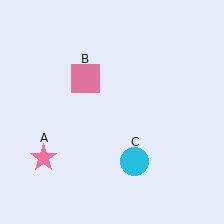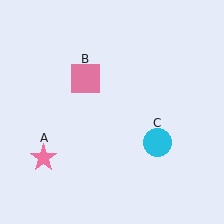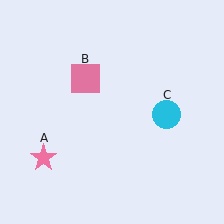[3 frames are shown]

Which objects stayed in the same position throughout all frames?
Pink star (object A) and pink square (object B) remained stationary.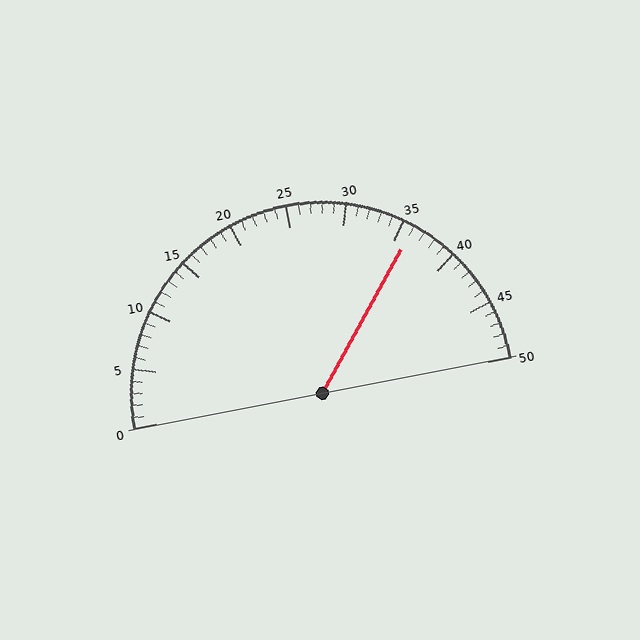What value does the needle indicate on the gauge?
The needle indicates approximately 36.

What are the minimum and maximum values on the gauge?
The gauge ranges from 0 to 50.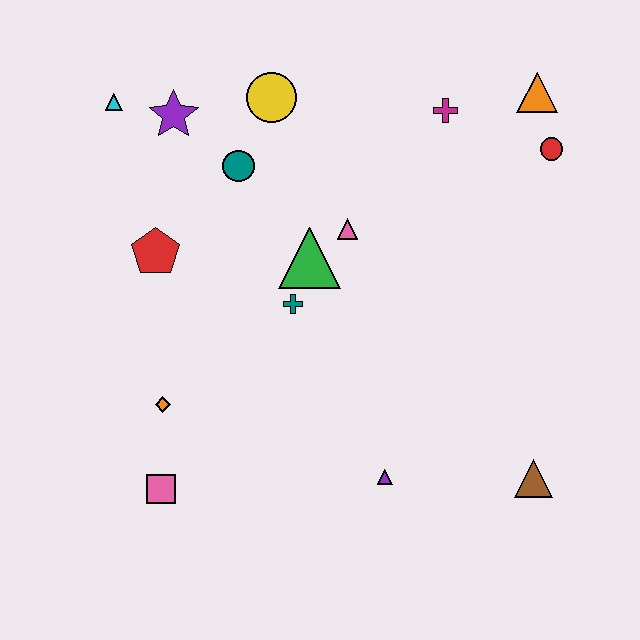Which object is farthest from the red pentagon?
The brown triangle is farthest from the red pentagon.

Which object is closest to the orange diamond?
The pink square is closest to the orange diamond.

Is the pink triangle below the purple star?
Yes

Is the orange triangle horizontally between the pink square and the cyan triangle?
No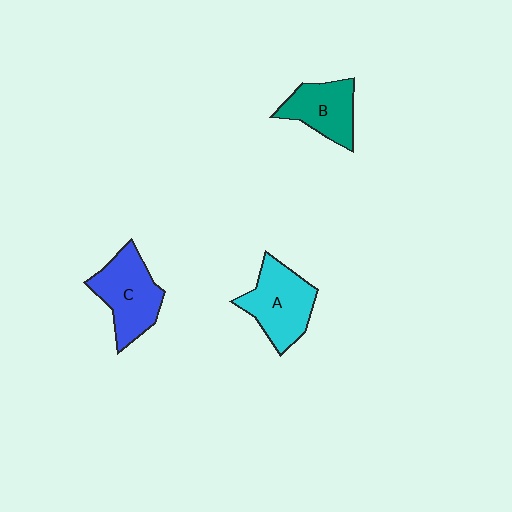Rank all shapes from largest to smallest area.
From largest to smallest: A (cyan), C (blue), B (teal).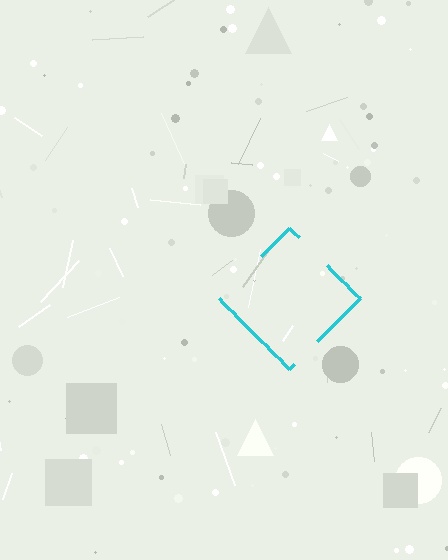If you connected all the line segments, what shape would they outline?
They would outline a diamond.